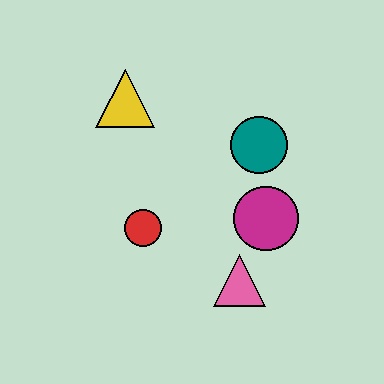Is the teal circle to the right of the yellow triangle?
Yes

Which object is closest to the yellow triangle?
The red circle is closest to the yellow triangle.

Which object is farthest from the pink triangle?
The yellow triangle is farthest from the pink triangle.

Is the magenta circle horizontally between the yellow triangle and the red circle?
No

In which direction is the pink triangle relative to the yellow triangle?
The pink triangle is below the yellow triangle.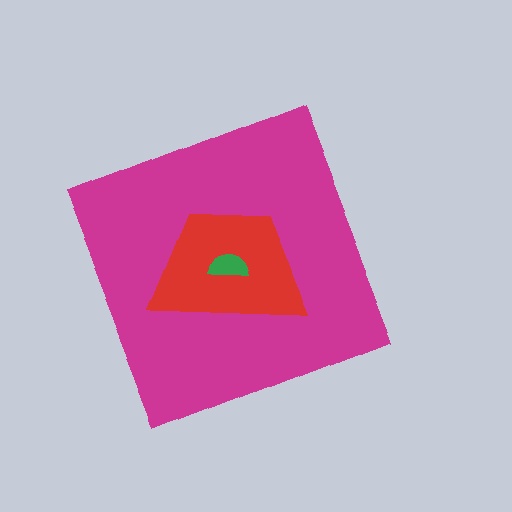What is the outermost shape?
The magenta diamond.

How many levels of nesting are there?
3.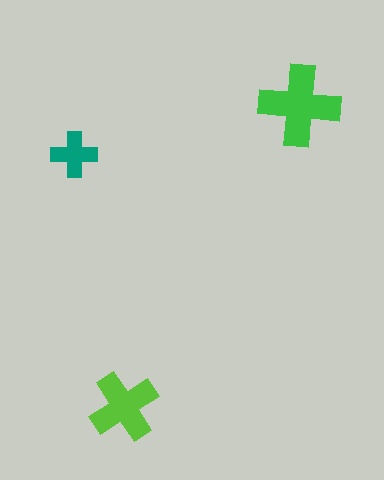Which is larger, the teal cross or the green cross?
The green one.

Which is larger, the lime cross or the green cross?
The green one.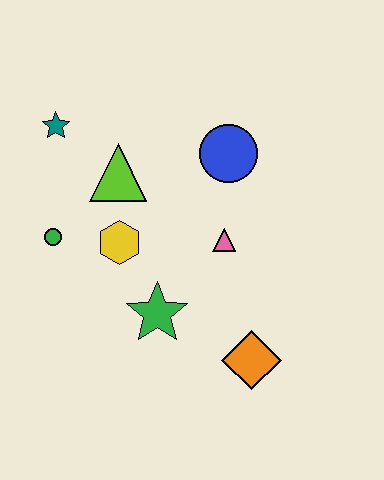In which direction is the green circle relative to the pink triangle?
The green circle is to the left of the pink triangle.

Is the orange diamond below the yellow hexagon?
Yes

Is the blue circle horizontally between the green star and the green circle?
No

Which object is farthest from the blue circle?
The orange diamond is farthest from the blue circle.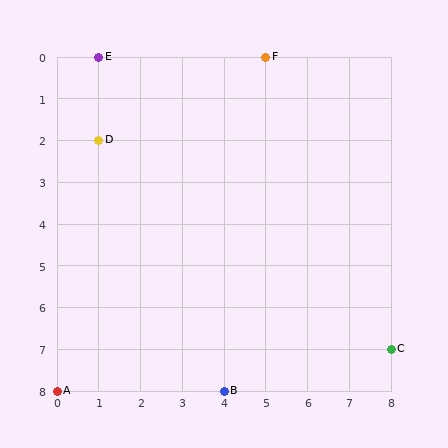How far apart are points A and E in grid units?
Points A and E are 1 column and 8 rows apart (about 8.1 grid units diagonally).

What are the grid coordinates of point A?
Point A is at grid coordinates (0, 8).